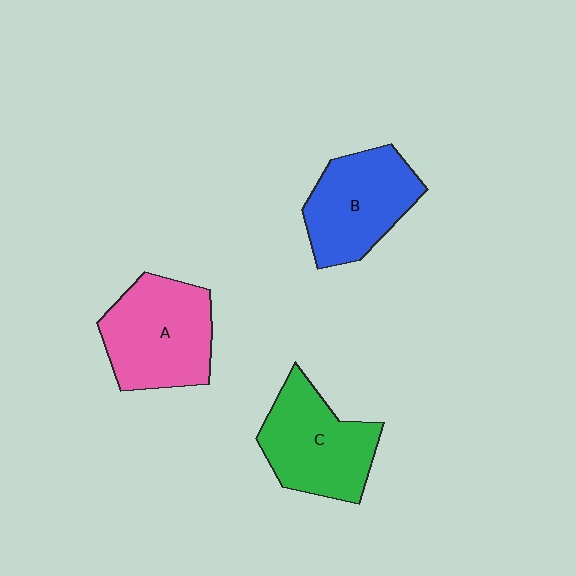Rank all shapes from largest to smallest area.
From largest to smallest: A (pink), C (green), B (blue).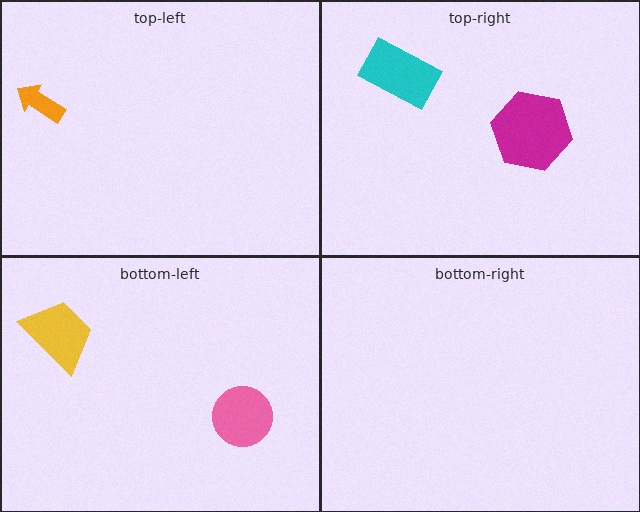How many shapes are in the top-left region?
1.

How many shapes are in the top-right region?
2.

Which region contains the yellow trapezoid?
The bottom-left region.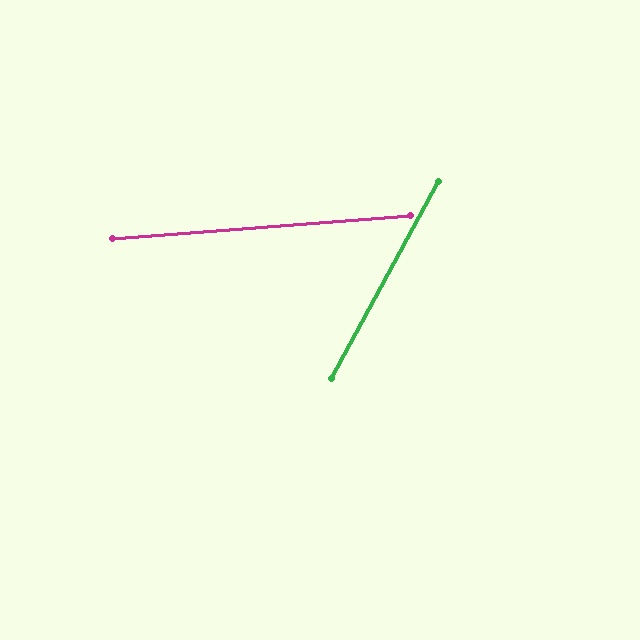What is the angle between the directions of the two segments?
Approximately 57 degrees.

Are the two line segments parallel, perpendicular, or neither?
Neither parallel nor perpendicular — they differ by about 57°.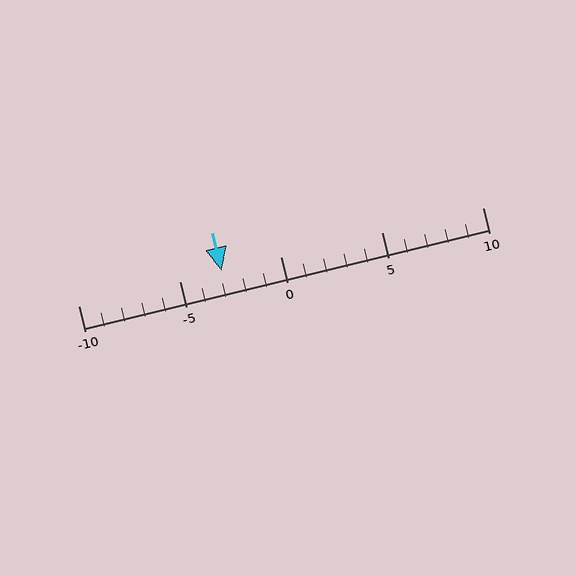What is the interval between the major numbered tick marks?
The major tick marks are spaced 5 units apart.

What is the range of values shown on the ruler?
The ruler shows values from -10 to 10.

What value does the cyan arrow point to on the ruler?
The cyan arrow points to approximately -3.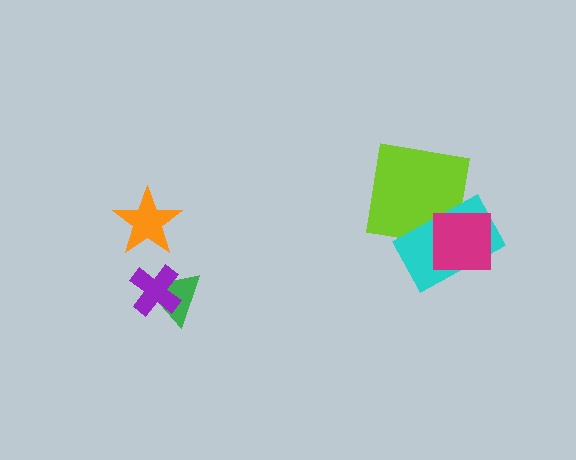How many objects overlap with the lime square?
2 objects overlap with the lime square.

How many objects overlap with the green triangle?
1 object overlaps with the green triangle.